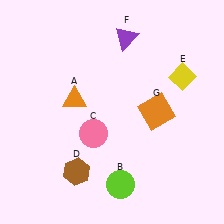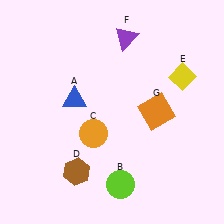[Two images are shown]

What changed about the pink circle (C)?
In Image 1, C is pink. In Image 2, it changed to orange.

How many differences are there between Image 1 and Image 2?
There are 2 differences between the two images.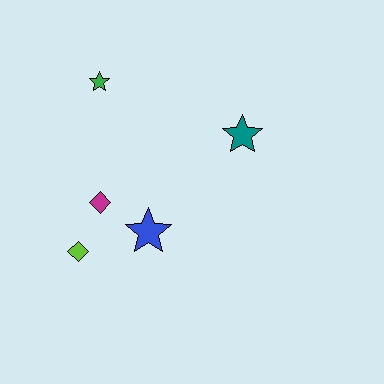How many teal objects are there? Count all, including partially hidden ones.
There is 1 teal object.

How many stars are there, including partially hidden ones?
There are 3 stars.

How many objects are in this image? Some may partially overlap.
There are 5 objects.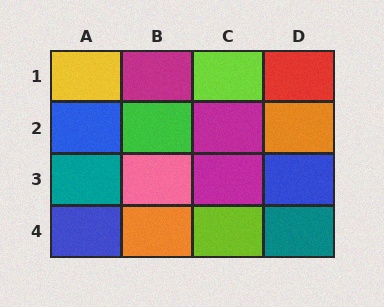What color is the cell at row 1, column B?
Magenta.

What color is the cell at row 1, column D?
Red.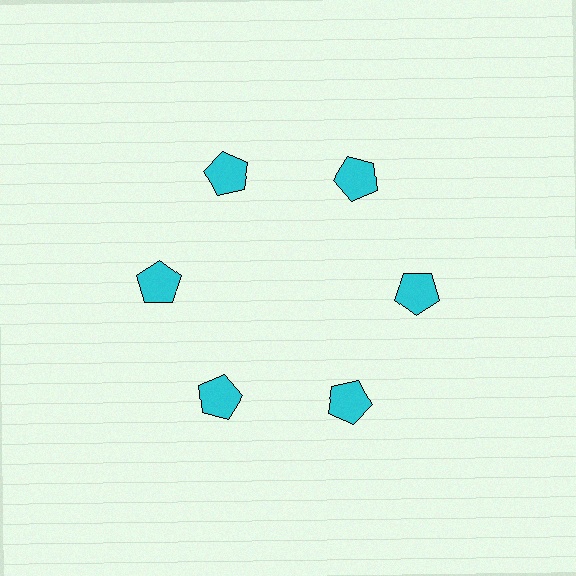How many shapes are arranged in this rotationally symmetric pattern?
There are 6 shapes, arranged in 6 groups of 1.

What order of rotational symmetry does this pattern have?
This pattern has 6-fold rotational symmetry.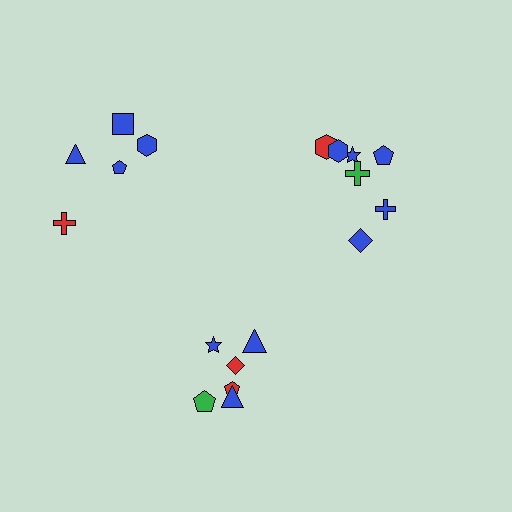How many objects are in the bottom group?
There are 6 objects.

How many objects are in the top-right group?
There are 7 objects.